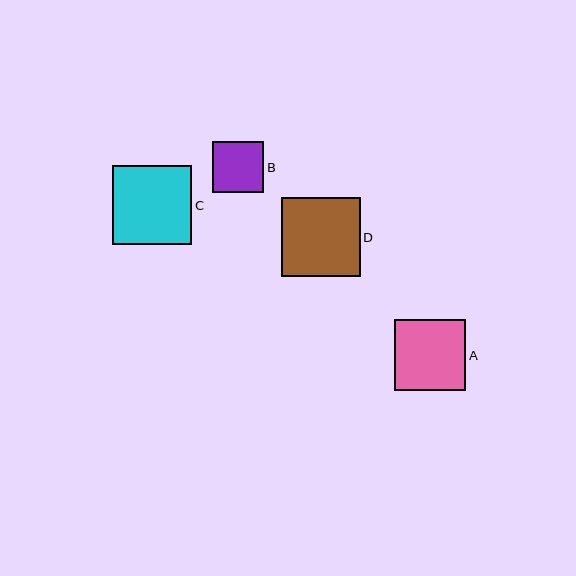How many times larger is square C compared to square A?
Square C is approximately 1.1 times the size of square A.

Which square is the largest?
Square D is the largest with a size of approximately 79 pixels.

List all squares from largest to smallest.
From largest to smallest: D, C, A, B.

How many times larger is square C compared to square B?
Square C is approximately 1.6 times the size of square B.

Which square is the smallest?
Square B is the smallest with a size of approximately 51 pixels.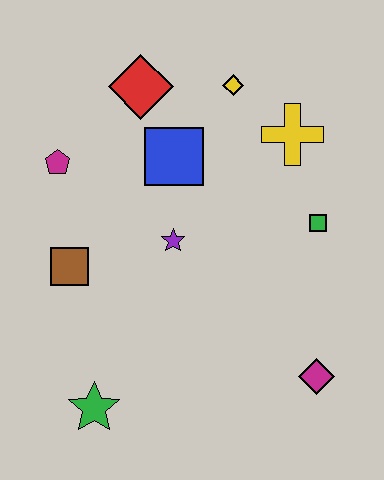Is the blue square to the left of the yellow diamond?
Yes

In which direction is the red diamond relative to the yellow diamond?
The red diamond is to the left of the yellow diamond.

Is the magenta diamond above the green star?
Yes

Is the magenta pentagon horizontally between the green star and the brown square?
No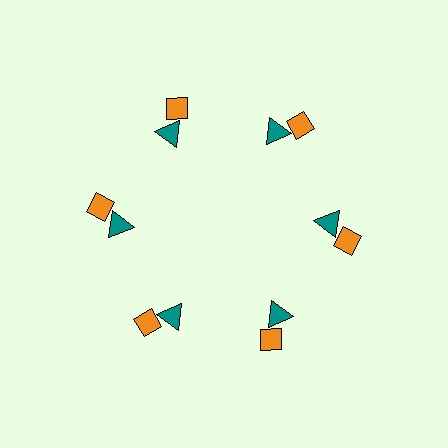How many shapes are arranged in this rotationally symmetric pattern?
There are 12 shapes, arranged in 6 groups of 2.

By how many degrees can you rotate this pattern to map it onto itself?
The pattern maps onto itself every 60 degrees of rotation.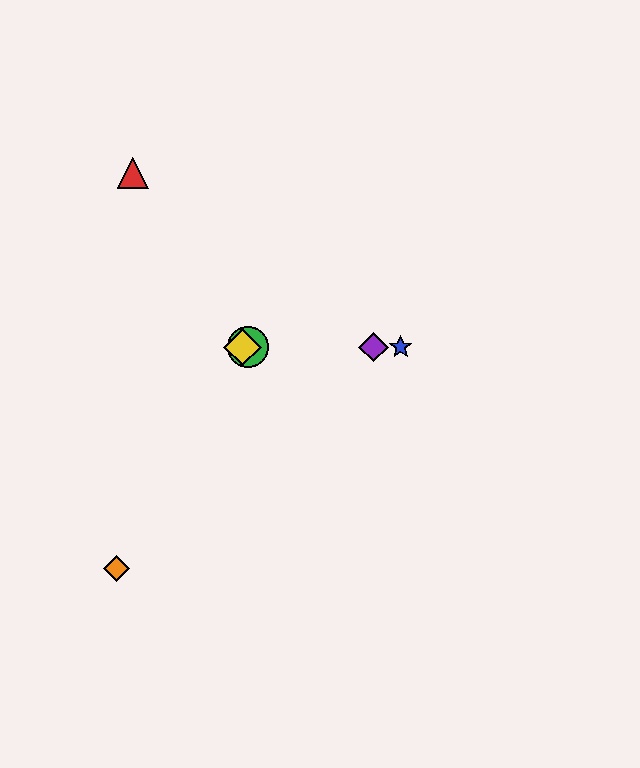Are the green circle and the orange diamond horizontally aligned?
No, the green circle is at y≈347 and the orange diamond is at y≈568.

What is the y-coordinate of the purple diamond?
The purple diamond is at y≈347.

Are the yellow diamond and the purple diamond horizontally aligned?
Yes, both are at y≈347.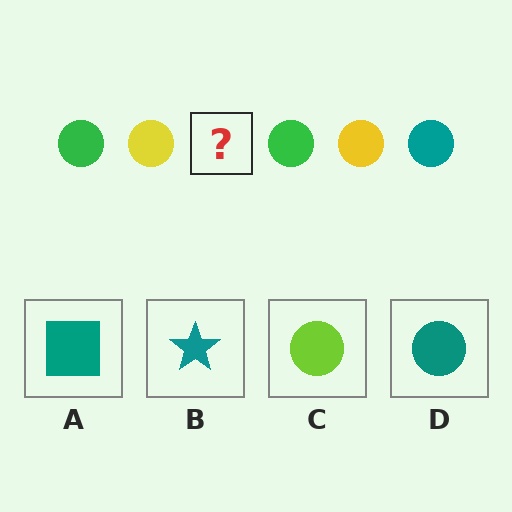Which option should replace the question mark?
Option D.